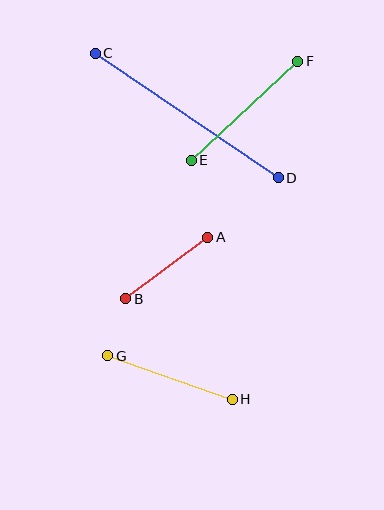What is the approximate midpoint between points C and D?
The midpoint is at approximately (187, 115) pixels.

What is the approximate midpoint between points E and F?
The midpoint is at approximately (244, 111) pixels.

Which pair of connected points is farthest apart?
Points C and D are farthest apart.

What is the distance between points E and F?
The distance is approximately 146 pixels.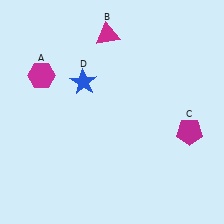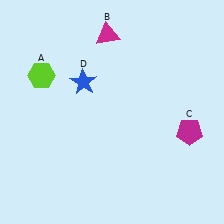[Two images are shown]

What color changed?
The hexagon (A) changed from magenta in Image 1 to lime in Image 2.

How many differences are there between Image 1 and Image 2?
There is 1 difference between the two images.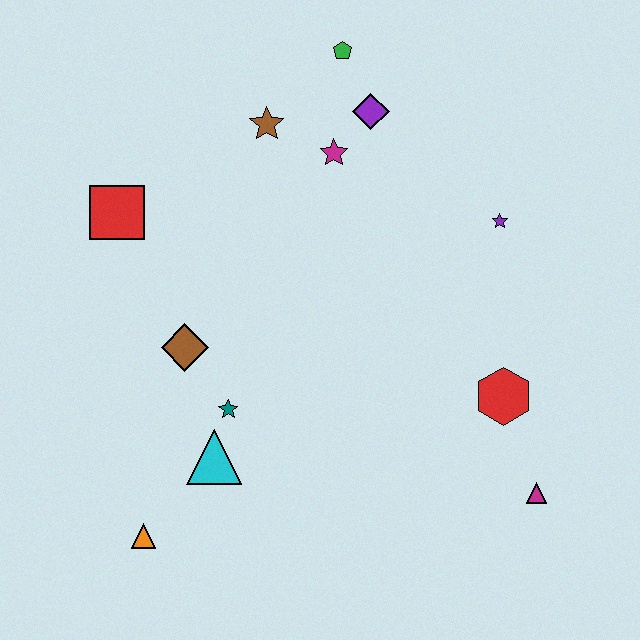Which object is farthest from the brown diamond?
The magenta triangle is farthest from the brown diamond.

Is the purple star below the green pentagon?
Yes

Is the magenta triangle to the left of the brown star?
No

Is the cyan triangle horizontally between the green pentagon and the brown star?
No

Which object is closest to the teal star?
The cyan triangle is closest to the teal star.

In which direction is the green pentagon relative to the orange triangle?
The green pentagon is above the orange triangle.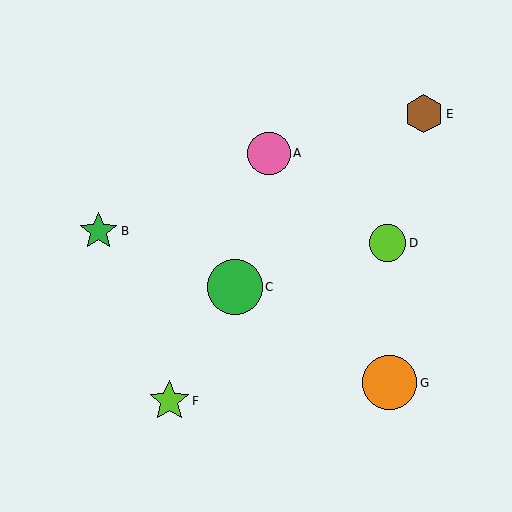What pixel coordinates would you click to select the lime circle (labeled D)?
Click at (387, 243) to select the lime circle D.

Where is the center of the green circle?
The center of the green circle is at (235, 287).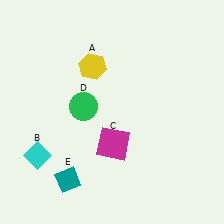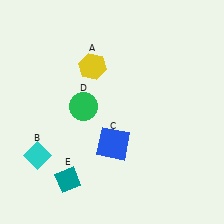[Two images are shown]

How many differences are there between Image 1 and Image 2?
There is 1 difference between the two images.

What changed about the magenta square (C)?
In Image 1, C is magenta. In Image 2, it changed to blue.